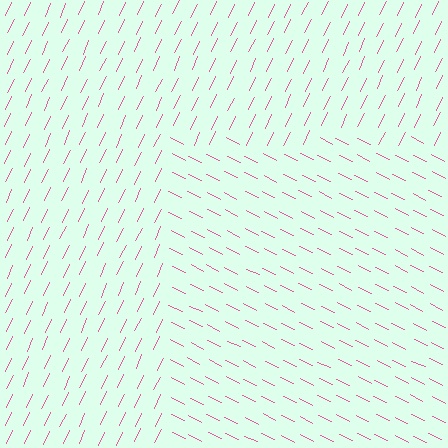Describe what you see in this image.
The image is filled with small pink line segments. A rectangle region in the image has lines oriented differently from the surrounding lines, creating a visible texture boundary.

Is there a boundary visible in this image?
Yes, there is a texture boundary formed by a change in line orientation.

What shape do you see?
I see a rectangle.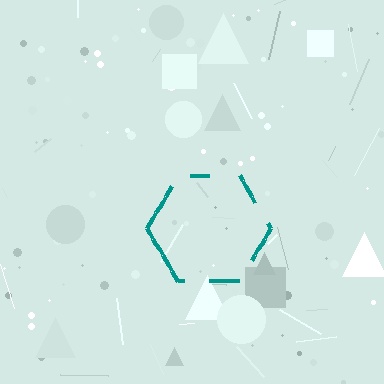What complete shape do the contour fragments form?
The contour fragments form a hexagon.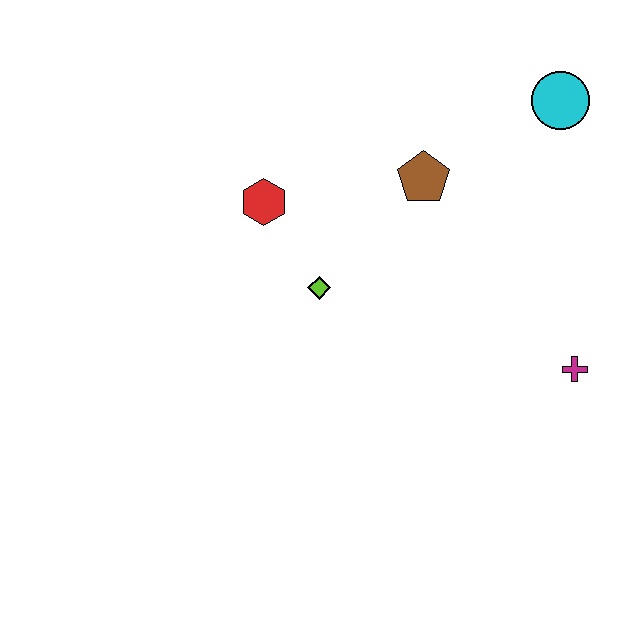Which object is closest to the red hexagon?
The lime diamond is closest to the red hexagon.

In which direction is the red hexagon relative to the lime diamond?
The red hexagon is above the lime diamond.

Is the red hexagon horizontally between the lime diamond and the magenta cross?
No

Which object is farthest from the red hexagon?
The magenta cross is farthest from the red hexagon.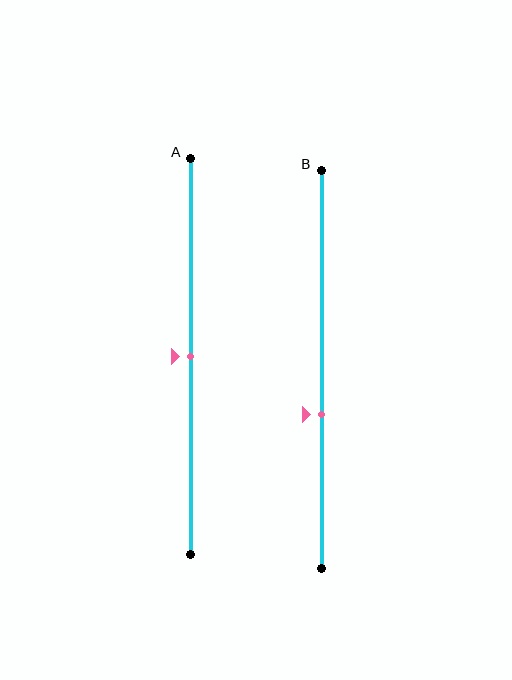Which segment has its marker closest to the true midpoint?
Segment A has its marker closest to the true midpoint.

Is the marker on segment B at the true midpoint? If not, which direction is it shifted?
No, the marker on segment B is shifted downward by about 11% of the segment length.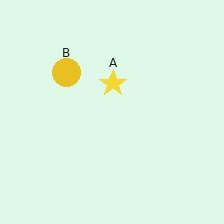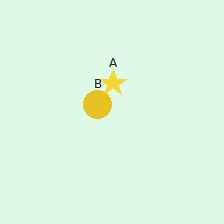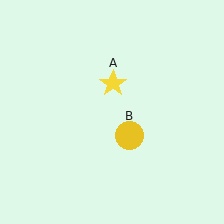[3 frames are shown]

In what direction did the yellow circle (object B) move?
The yellow circle (object B) moved down and to the right.